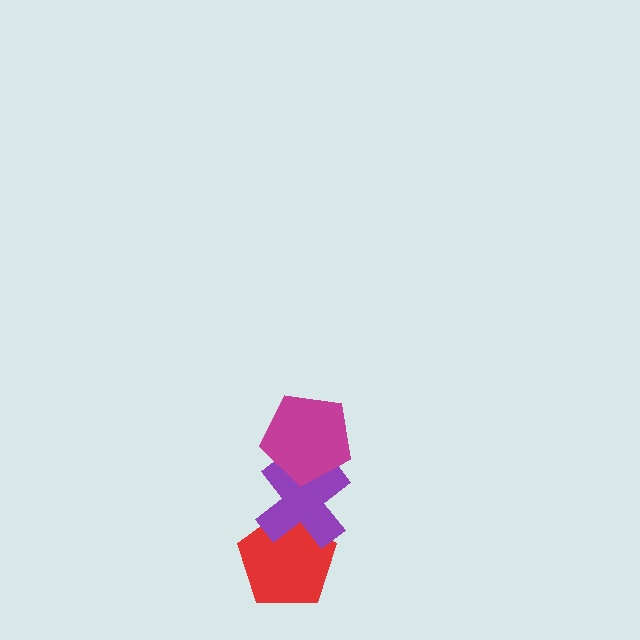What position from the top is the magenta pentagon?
The magenta pentagon is 1st from the top.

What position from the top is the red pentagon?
The red pentagon is 3rd from the top.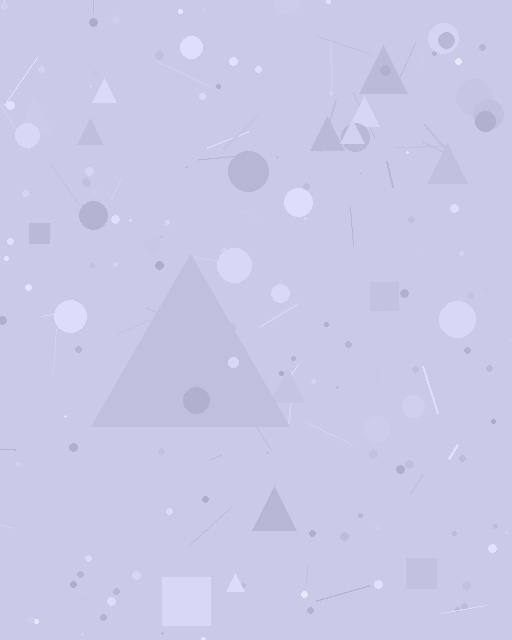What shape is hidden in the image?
A triangle is hidden in the image.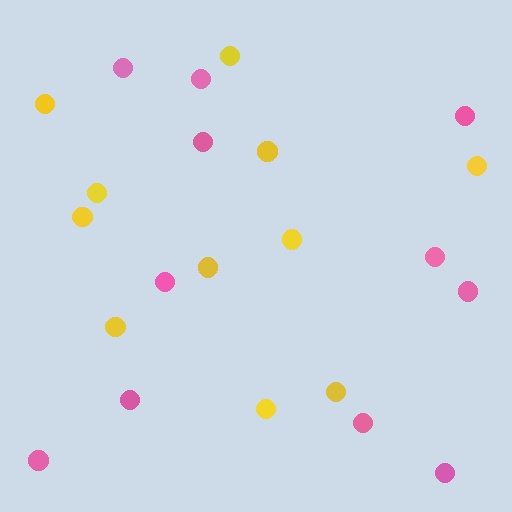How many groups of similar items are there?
There are 2 groups: one group of yellow circles (11) and one group of pink circles (11).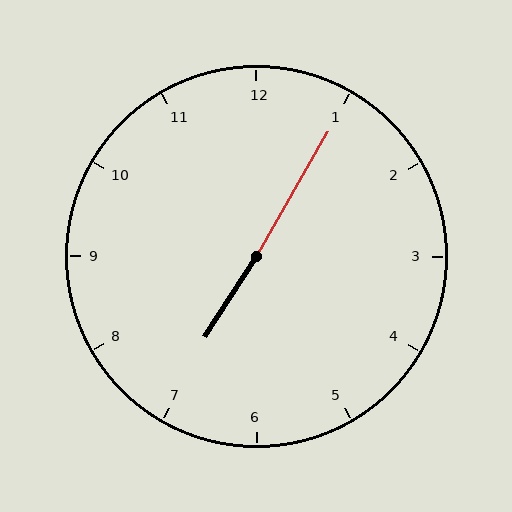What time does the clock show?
7:05.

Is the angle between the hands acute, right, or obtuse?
It is obtuse.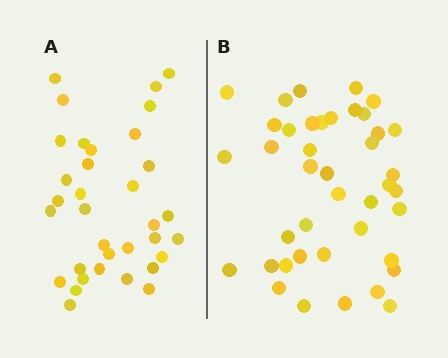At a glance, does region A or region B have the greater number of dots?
Region B (the right region) has more dots.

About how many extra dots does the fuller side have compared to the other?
Region B has roughly 8 or so more dots than region A.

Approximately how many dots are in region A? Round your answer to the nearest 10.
About 30 dots. (The exact count is 34, which rounds to 30.)